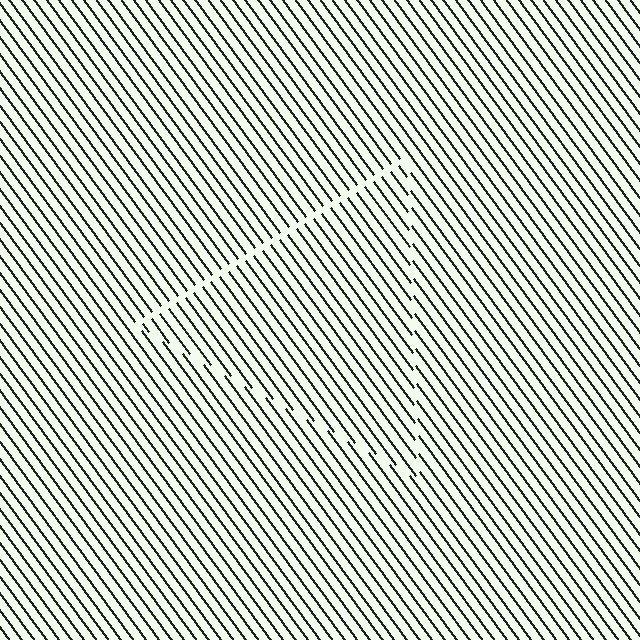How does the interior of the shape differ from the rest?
The interior of the shape contains the same grating, shifted by half a period — the contour is defined by the phase discontinuity where line-ends from the inner and outer gratings abut.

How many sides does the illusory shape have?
3 sides — the line-ends trace a triangle.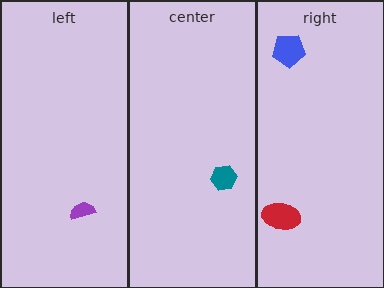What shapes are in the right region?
The blue pentagon, the red ellipse.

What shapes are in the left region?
The purple semicircle.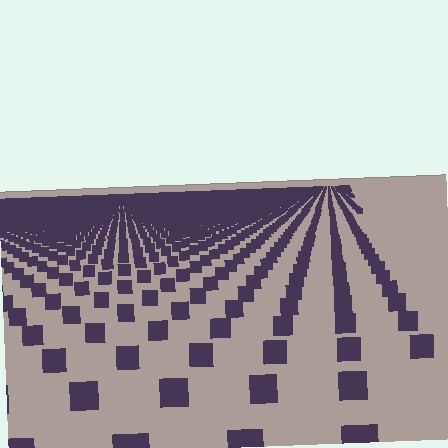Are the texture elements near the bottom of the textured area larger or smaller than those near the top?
Larger. Near the bottom, elements are closer to the viewer and appear at a bigger on-screen size.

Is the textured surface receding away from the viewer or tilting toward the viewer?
The surface is receding away from the viewer. Texture elements get smaller and denser toward the top.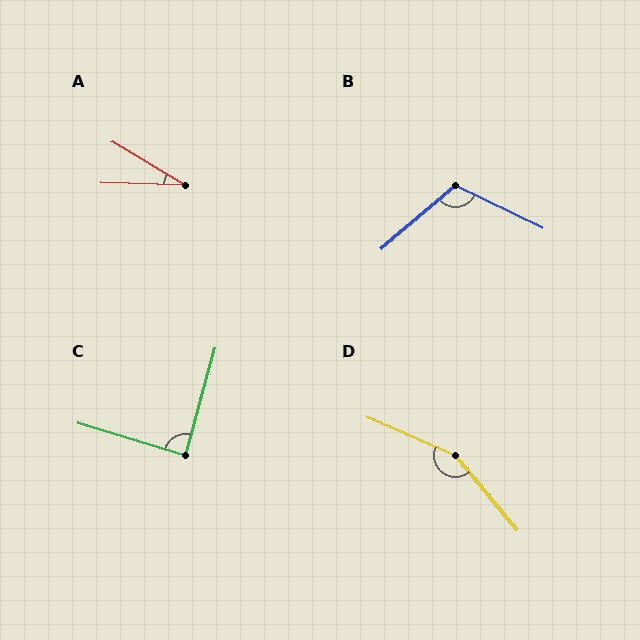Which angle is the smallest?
A, at approximately 29 degrees.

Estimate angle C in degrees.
Approximately 89 degrees.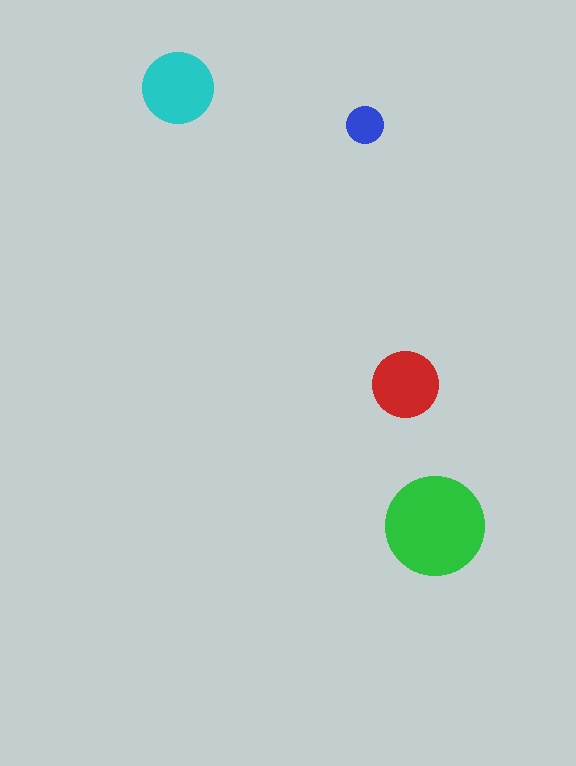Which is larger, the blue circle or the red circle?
The red one.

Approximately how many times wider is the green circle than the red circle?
About 1.5 times wider.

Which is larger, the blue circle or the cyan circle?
The cyan one.